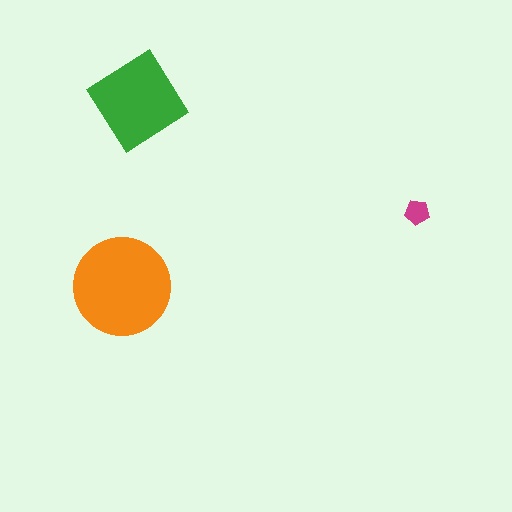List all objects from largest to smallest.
The orange circle, the green diamond, the magenta pentagon.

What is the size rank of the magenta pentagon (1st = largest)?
3rd.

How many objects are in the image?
There are 3 objects in the image.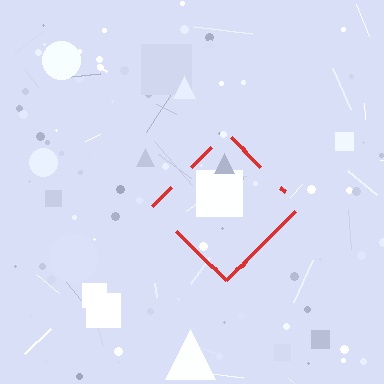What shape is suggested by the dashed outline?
The dashed outline suggests a diamond.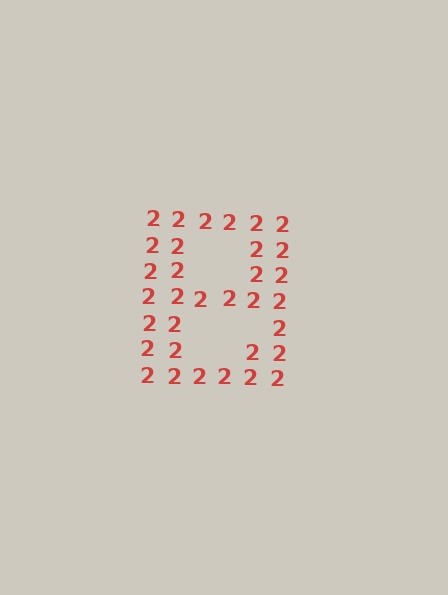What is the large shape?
The large shape is the letter B.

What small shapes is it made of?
It is made of small digit 2's.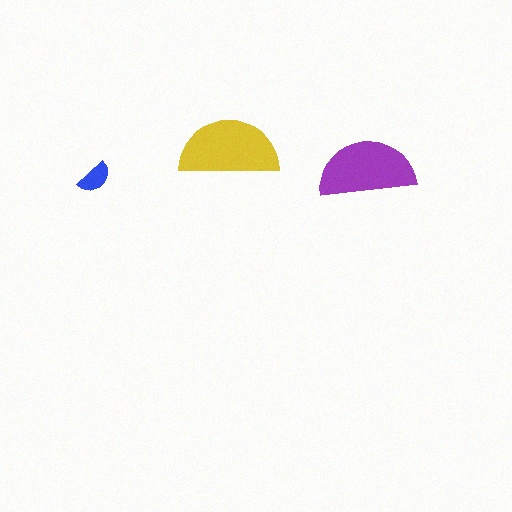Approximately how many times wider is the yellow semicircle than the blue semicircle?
About 3 times wider.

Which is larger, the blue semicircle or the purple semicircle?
The purple one.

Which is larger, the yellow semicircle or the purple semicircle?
The yellow one.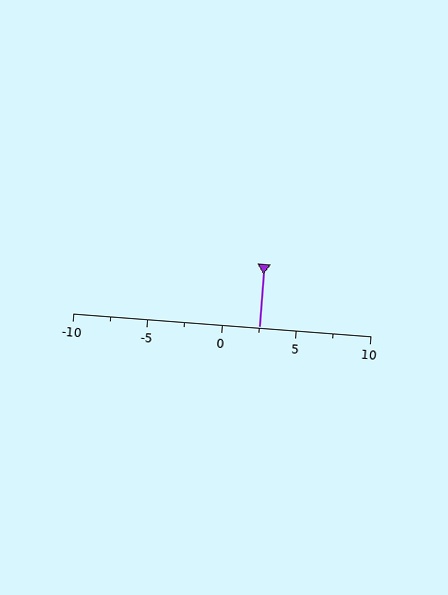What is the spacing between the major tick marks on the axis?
The major ticks are spaced 5 apart.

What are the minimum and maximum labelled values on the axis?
The axis runs from -10 to 10.